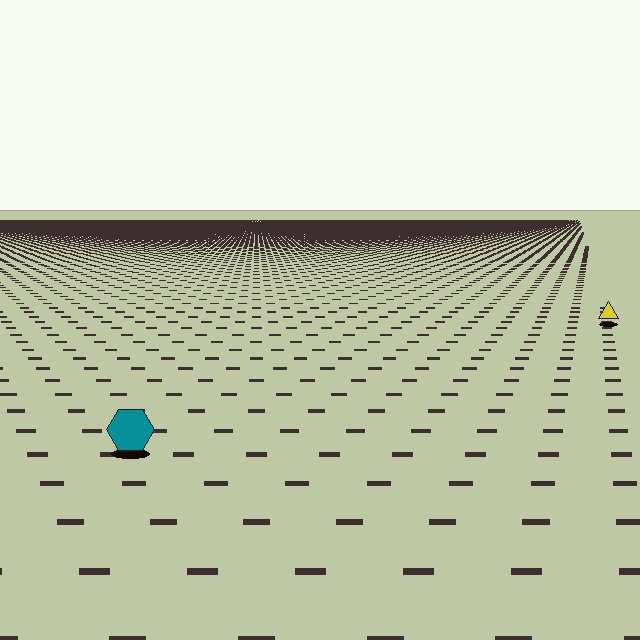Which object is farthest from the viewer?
The yellow triangle is farthest from the viewer. It appears smaller and the ground texture around it is denser.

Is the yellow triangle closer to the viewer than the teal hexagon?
No. The teal hexagon is closer — you can tell from the texture gradient: the ground texture is coarser near it.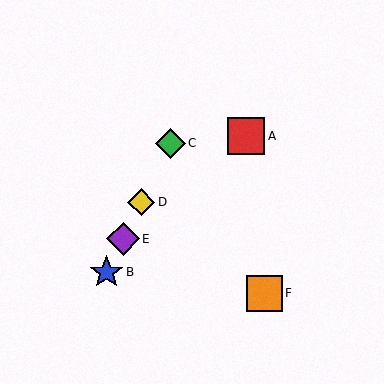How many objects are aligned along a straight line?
4 objects (B, C, D, E) are aligned along a straight line.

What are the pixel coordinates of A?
Object A is at (246, 136).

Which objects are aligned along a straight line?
Objects B, C, D, E are aligned along a straight line.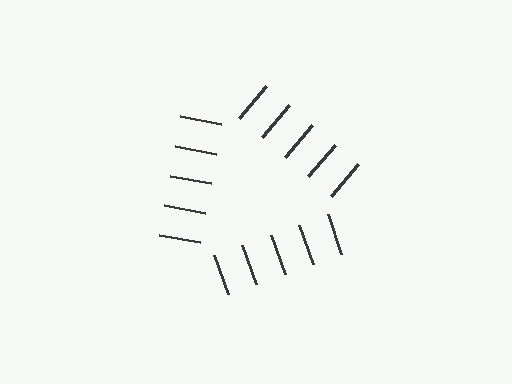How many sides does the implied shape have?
3 sides — the line-ends trace a triangle.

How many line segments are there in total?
15 — 5 along each of the 3 edges.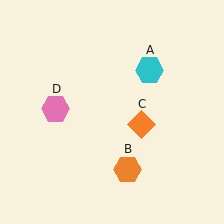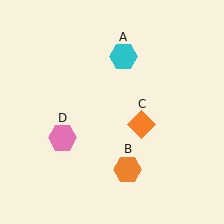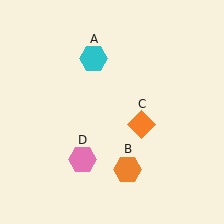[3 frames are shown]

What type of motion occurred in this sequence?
The cyan hexagon (object A), pink hexagon (object D) rotated counterclockwise around the center of the scene.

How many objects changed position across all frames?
2 objects changed position: cyan hexagon (object A), pink hexagon (object D).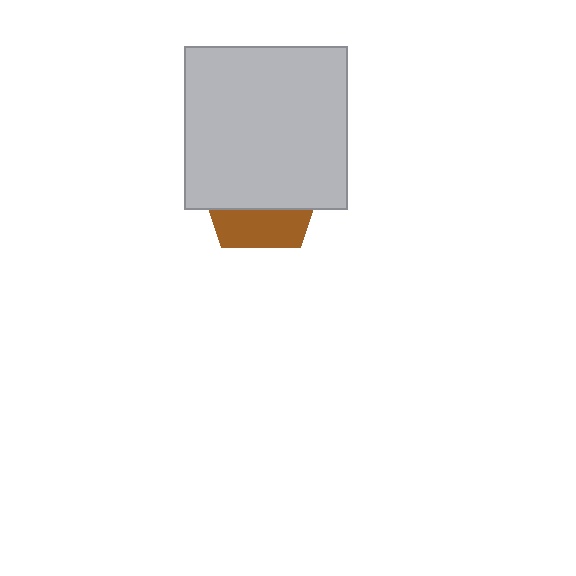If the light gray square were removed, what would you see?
You would see the complete brown pentagon.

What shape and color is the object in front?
The object in front is a light gray square.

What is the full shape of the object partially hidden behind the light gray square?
The partially hidden object is a brown pentagon.